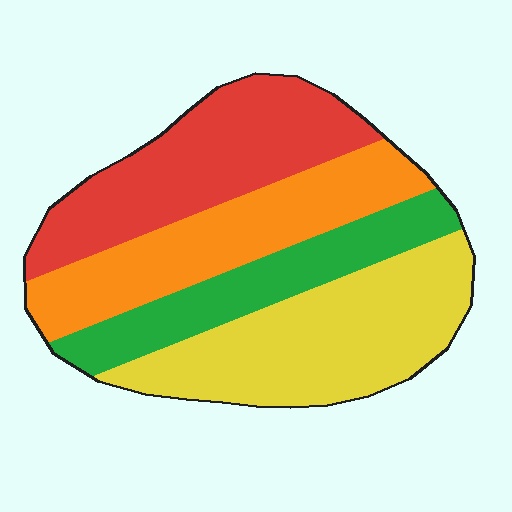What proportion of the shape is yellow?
Yellow takes up about one third (1/3) of the shape.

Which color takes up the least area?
Green, at roughly 20%.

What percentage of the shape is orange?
Orange takes up between a sixth and a third of the shape.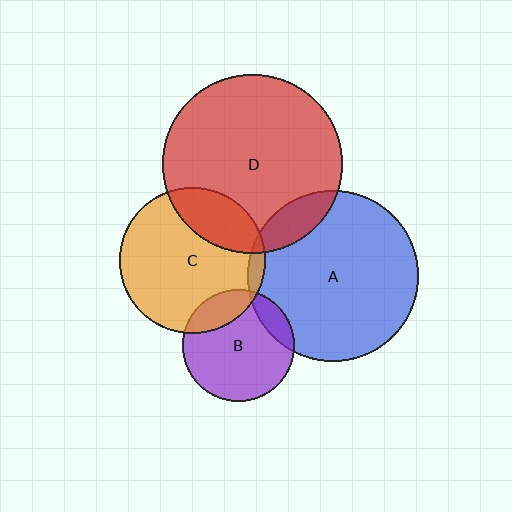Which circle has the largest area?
Circle D (red).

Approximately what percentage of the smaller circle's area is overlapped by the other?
Approximately 10%.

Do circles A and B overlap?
Yes.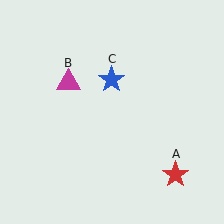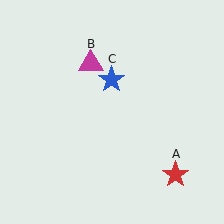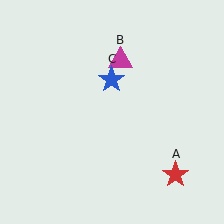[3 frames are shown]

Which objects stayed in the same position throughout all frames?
Red star (object A) and blue star (object C) remained stationary.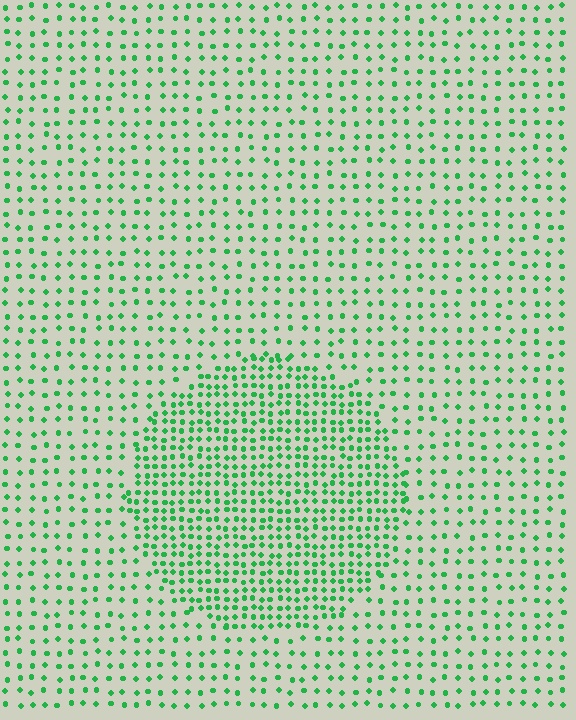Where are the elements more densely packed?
The elements are more densely packed inside the circle boundary.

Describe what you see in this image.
The image contains small green elements arranged at two different densities. A circle-shaped region is visible where the elements are more densely packed than the surrounding area.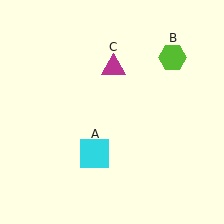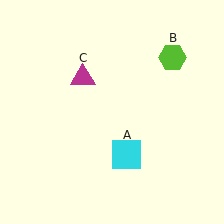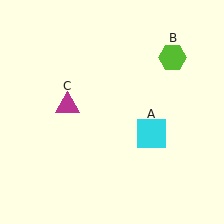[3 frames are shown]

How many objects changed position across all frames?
2 objects changed position: cyan square (object A), magenta triangle (object C).